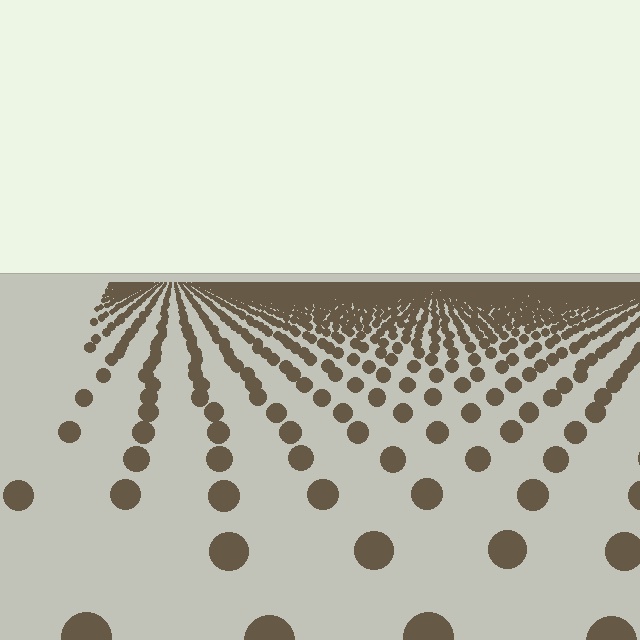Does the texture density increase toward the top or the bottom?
Density increases toward the top.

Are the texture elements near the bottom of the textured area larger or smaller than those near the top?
Larger. Near the bottom, elements are closer to the viewer and appear at a bigger on-screen size.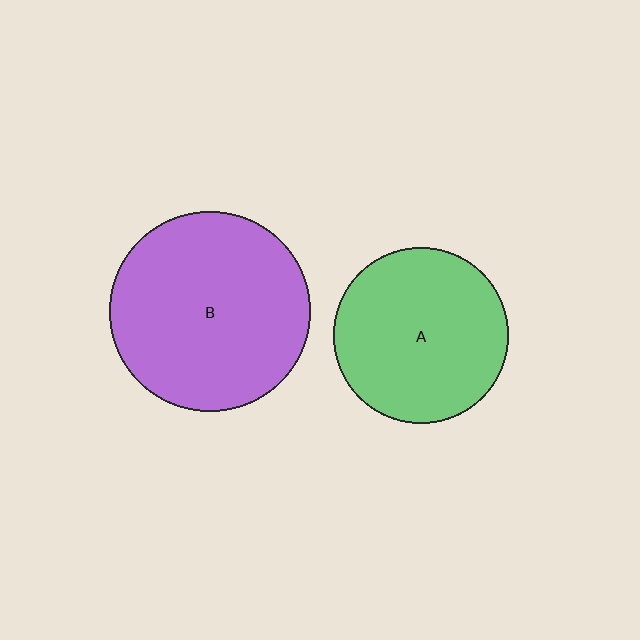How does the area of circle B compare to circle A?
Approximately 1.3 times.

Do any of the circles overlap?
No, none of the circles overlap.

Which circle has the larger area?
Circle B (purple).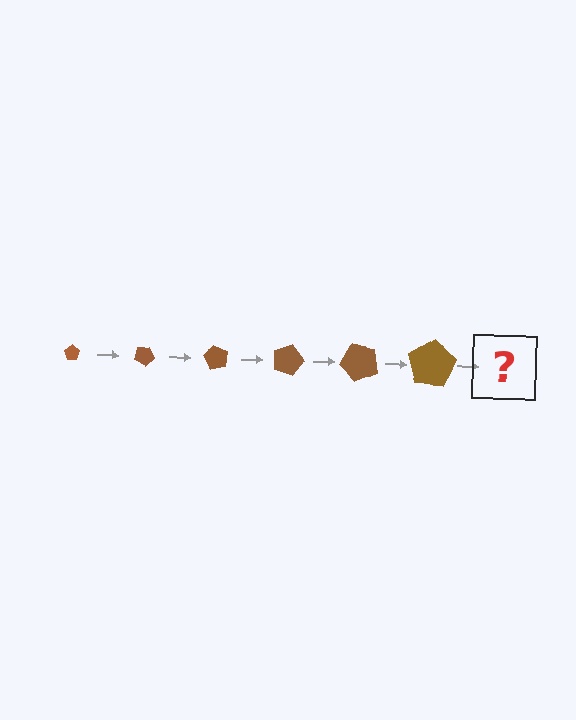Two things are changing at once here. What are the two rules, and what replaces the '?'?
The two rules are that the pentagon grows larger each step and it rotates 30 degrees each step. The '?' should be a pentagon, larger than the previous one and rotated 180 degrees from the start.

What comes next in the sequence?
The next element should be a pentagon, larger than the previous one and rotated 180 degrees from the start.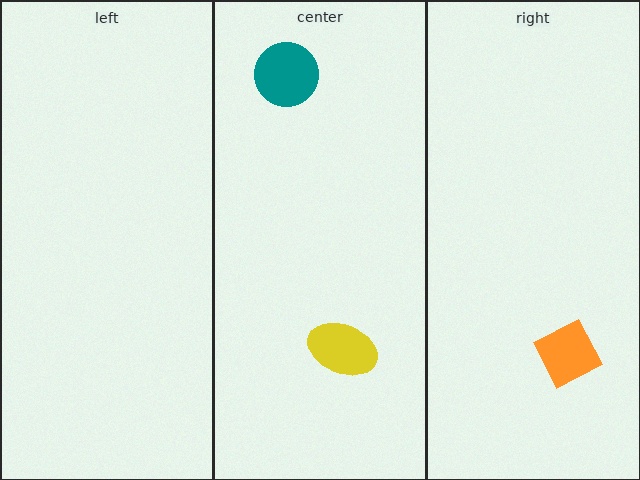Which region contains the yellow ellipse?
The center region.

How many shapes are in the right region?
1.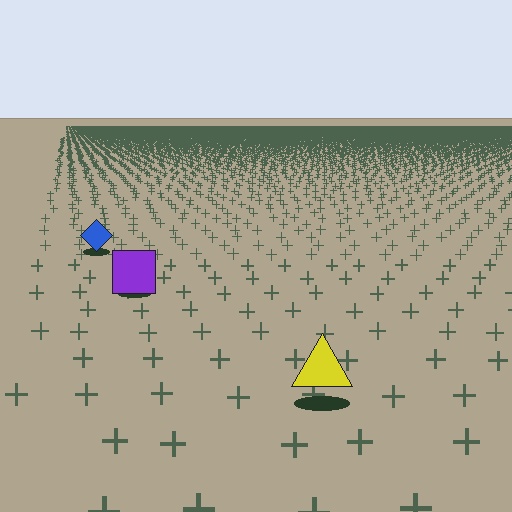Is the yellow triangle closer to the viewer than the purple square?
Yes. The yellow triangle is closer — you can tell from the texture gradient: the ground texture is coarser near it.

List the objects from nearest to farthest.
From nearest to farthest: the yellow triangle, the purple square, the blue diamond.